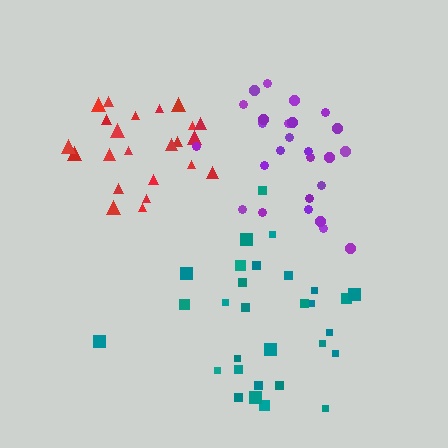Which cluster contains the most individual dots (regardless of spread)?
Teal (30).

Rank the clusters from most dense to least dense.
purple, red, teal.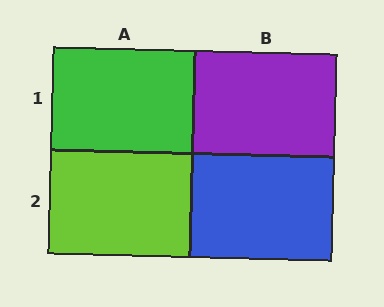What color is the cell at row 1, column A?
Green.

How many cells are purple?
1 cell is purple.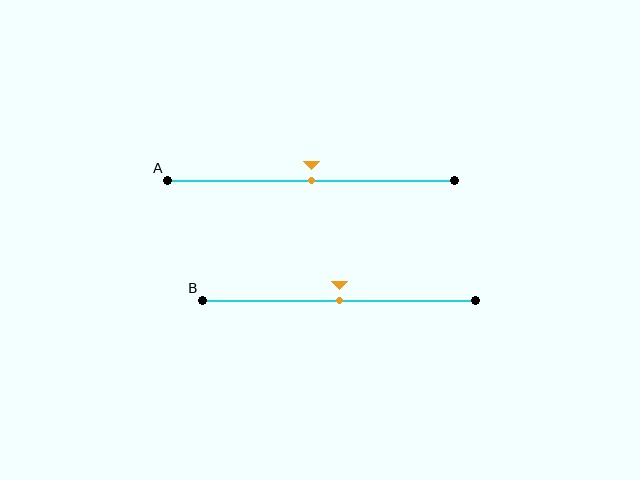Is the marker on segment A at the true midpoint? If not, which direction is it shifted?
Yes, the marker on segment A is at the true midpoint.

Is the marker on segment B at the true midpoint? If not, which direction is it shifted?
Yes, the marker on segment B is at the true midpoint.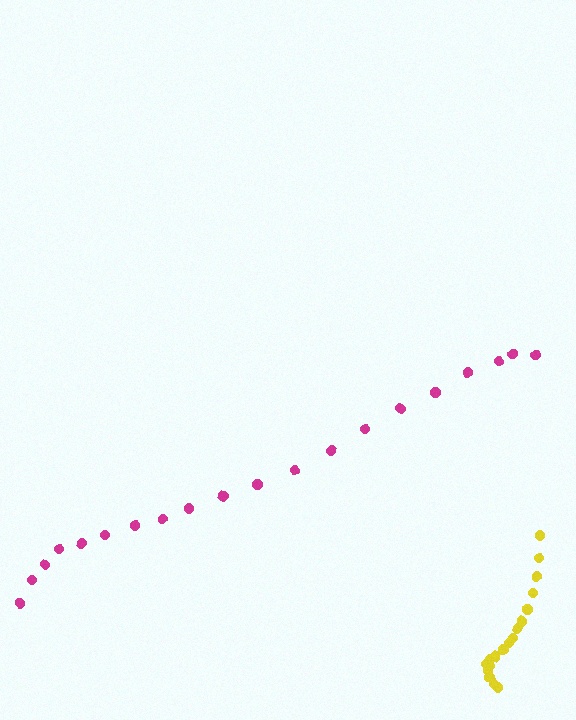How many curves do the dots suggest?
There are 2 distinct paths.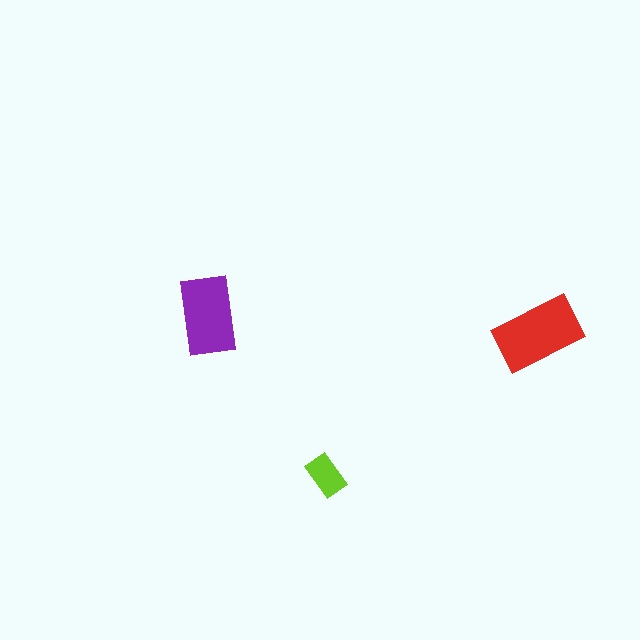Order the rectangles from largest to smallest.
the red one, the purple one, the lime one.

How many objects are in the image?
There are 3 objects in the image.